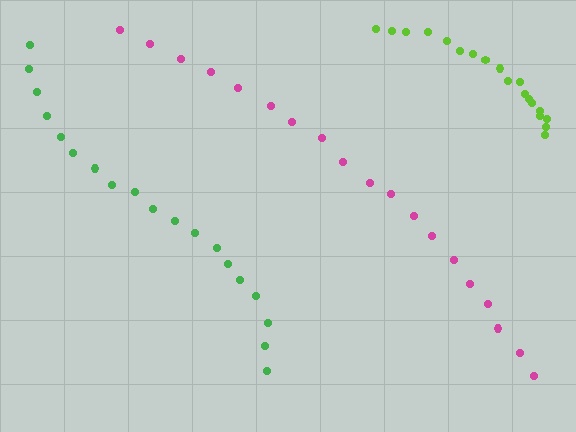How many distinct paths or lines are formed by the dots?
There are 3 distinct paths.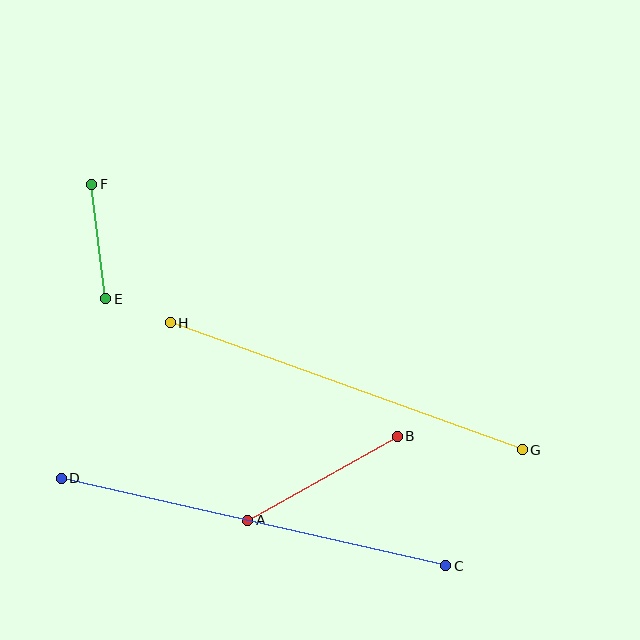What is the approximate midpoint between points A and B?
The midpoint is at approximately (322, 478) pixels.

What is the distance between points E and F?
The distance is approximately 115 pixels.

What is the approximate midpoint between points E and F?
The midpoint is at approximately (99, 241) pixels.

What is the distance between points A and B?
The distance is approximately 171 pixels.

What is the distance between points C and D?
The distance is approximately 394 pixels.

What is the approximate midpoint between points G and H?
The midpoint is at approximately (346, 386) pixels.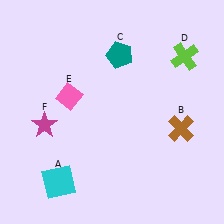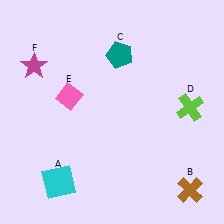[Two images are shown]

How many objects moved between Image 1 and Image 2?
3 objects moved between the two images.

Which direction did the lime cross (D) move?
The lime cross (D) moved down.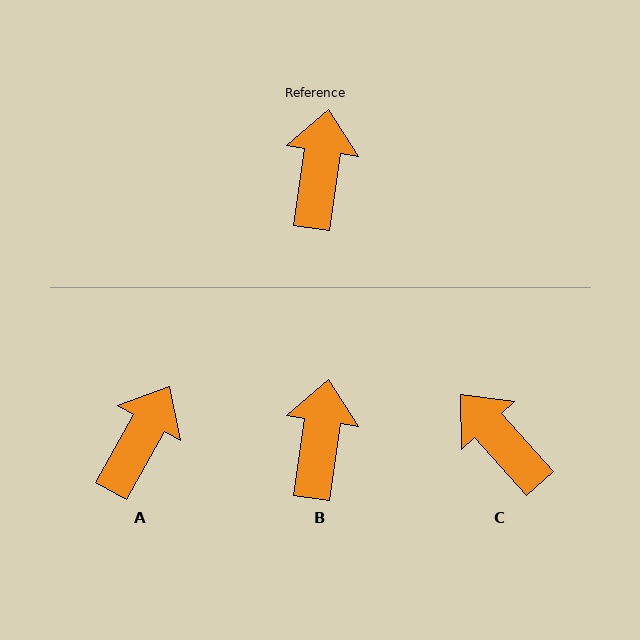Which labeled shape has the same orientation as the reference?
B.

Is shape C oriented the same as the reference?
No, it is off by about 50 degrees.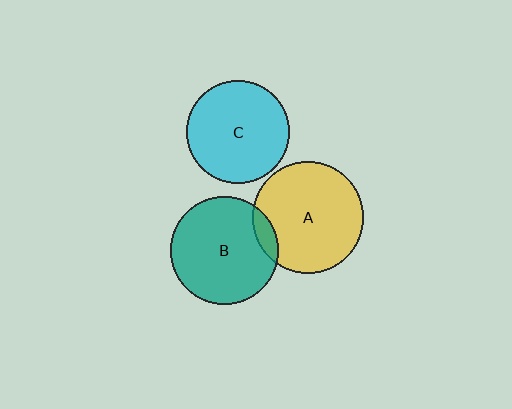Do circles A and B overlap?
Yes.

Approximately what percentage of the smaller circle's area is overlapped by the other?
Approximately 10%.